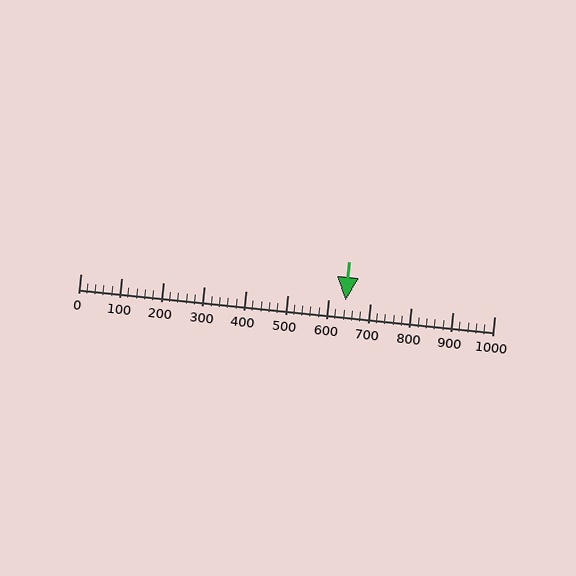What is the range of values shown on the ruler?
The ruler shows values from 0 to 1000.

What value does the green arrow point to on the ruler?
The green arrow points to approximately 640.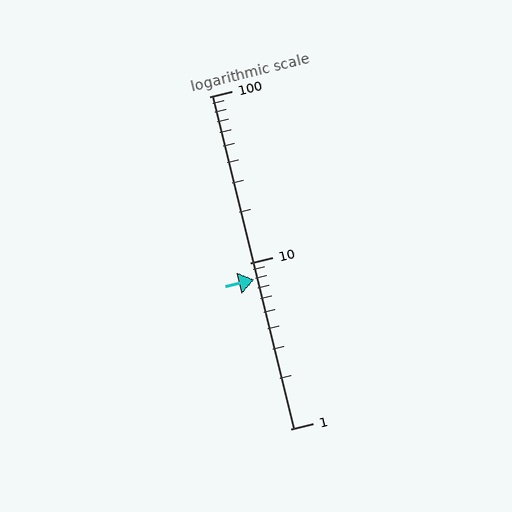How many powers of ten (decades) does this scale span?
The scale spans 2 decades, from 1 to 100.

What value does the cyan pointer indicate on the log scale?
The pointer indicates approximately 7.9.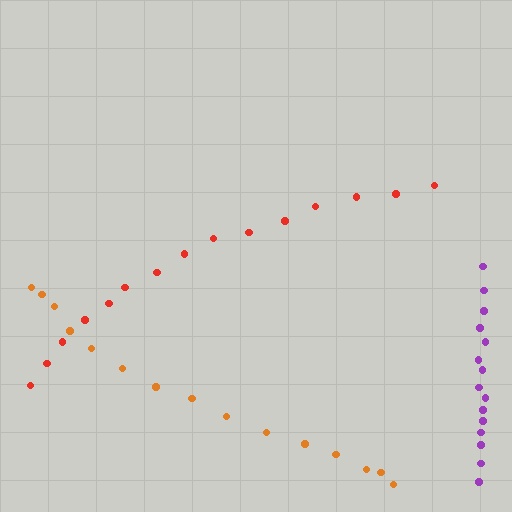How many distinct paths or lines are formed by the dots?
There are 3 distinct paths.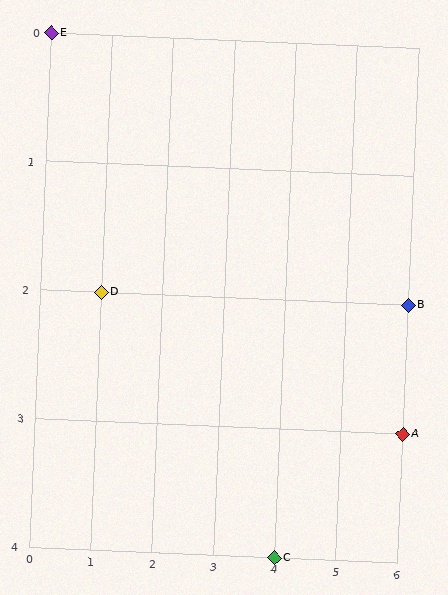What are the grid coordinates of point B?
Point B is at grid coordinates (6, 2).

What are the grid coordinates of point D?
Point D is at grid coordinates (1, 2).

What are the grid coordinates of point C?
Point C is at grid coordinates (4, 4).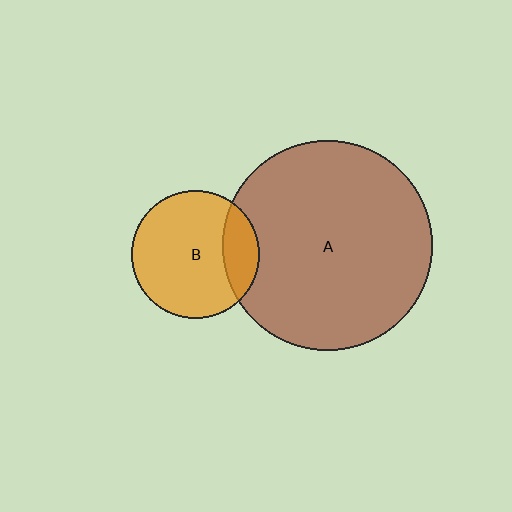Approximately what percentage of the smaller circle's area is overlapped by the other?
Approximately 20%.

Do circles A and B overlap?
Yes.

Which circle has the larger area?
Circle A (brown).